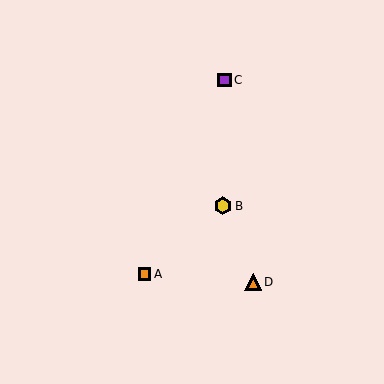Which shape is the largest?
The yellow hexagon (labeled B) is the largest.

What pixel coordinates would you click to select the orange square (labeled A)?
Click at (145, 274) to select the orange square A.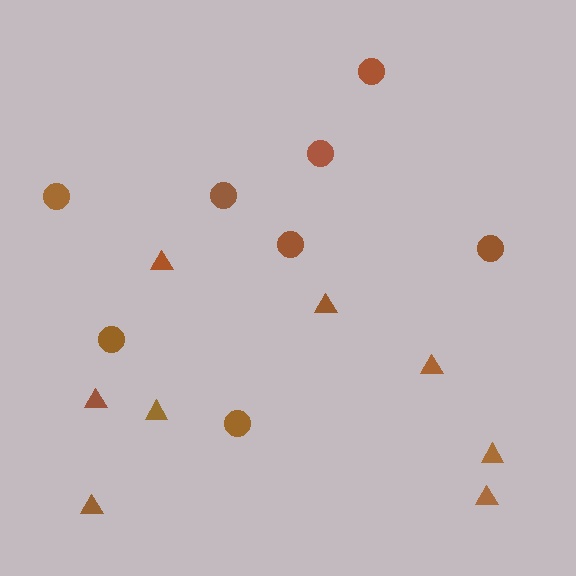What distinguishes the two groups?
There are 2 groups: one group of triangles (8) and one group of circles (8).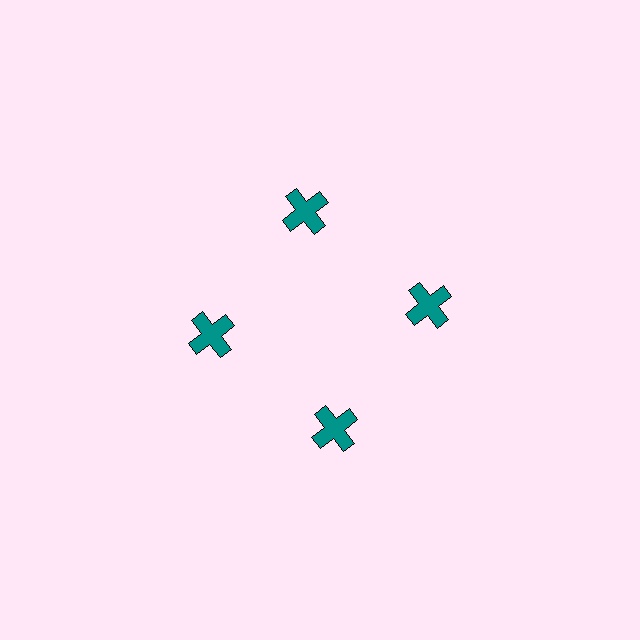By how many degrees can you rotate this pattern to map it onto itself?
The pattern maps onto itself every 90 degrees of rotation.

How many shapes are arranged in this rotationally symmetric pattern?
There are 4 shapes, arranged in 4 groups of 1.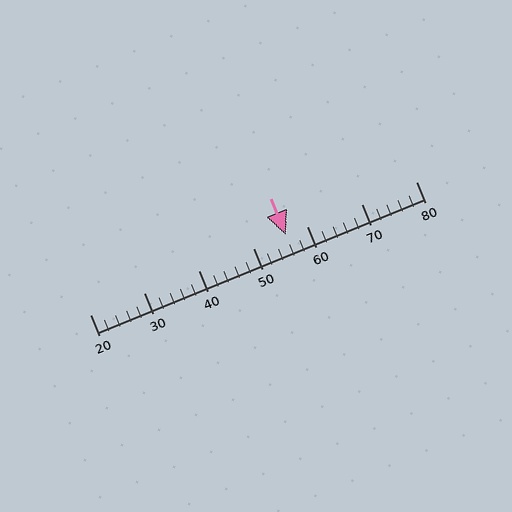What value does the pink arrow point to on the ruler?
The pink arrow points to approximately 56.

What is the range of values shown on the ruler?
The ruler shows values from 20 to 80.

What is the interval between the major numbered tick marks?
The major tick marks are spaced 10 units apart.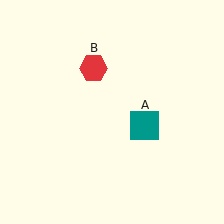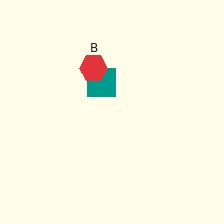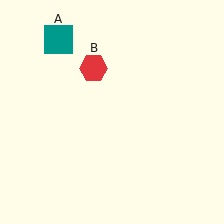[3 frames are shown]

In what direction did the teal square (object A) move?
The teal square (object A) moved up and to the left.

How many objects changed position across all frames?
1 object changed position: teal square (object A).